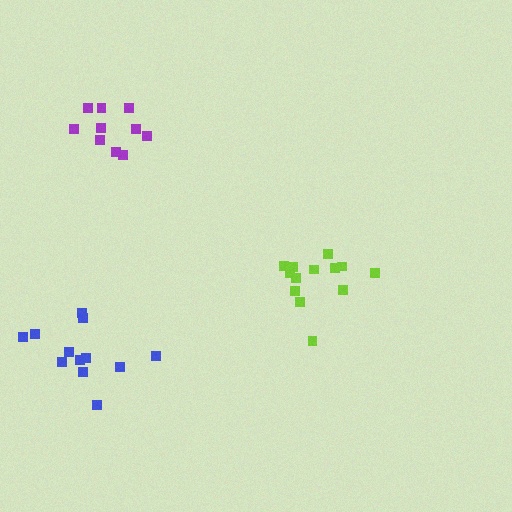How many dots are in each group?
Group 1: 13 dots, Group 2: 10 dots, Group 3: 12 dots (35 total).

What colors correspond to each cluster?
The clusters are colored: lime, purple, blue.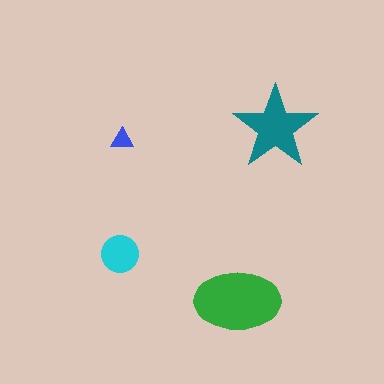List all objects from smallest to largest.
The blue triangle, the cyan circle, the teal star, the green ellipse.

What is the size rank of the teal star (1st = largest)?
2nd.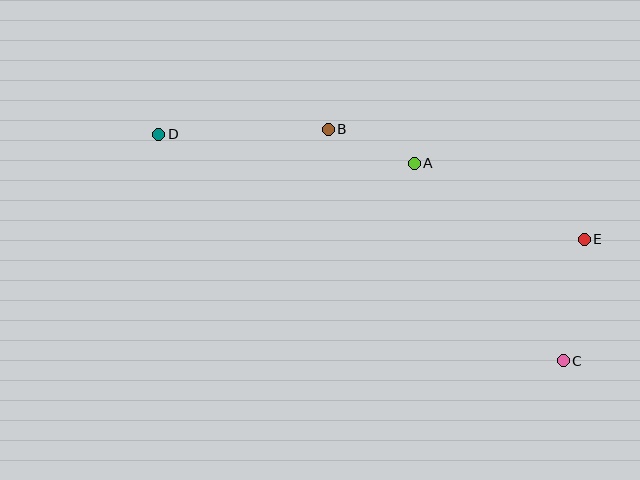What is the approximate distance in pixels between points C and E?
The distance between C and E is approximately 123 pixels.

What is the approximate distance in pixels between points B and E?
The distance between B and E is approximately 279 pixels.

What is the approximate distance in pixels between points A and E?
The distance between A and E is approximately 186 pixels.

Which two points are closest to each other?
Points A and B are closest to each other.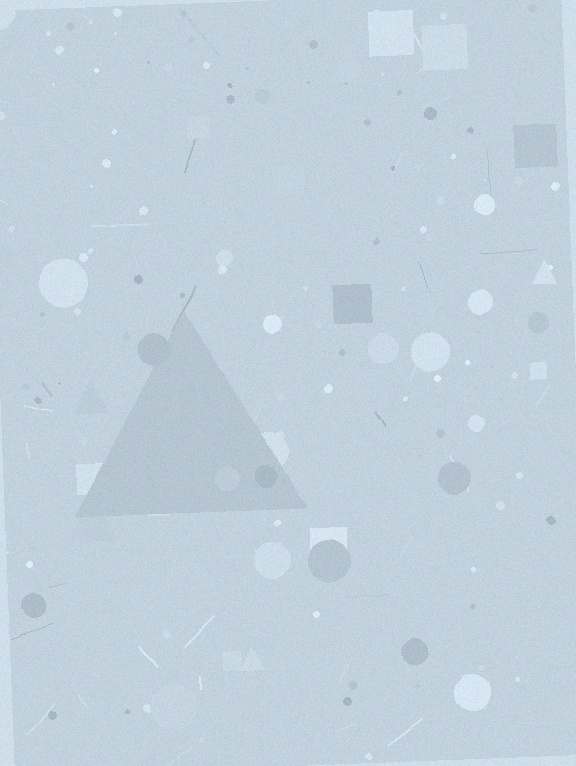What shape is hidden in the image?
A triangle is hidden in the image.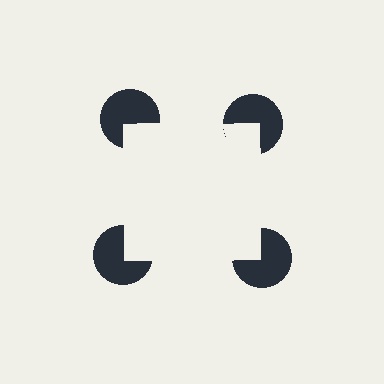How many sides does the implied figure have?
4 sides.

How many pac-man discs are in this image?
There are 4 — one at each vertex of the illusory square.